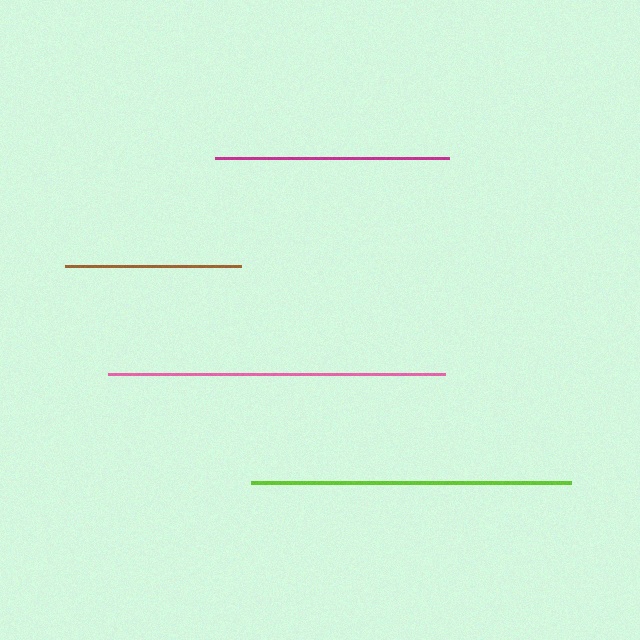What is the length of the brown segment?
The brown segment is approximately 176 pixels long.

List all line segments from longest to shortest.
From longest to shortest: pink, lime, magenta, brown.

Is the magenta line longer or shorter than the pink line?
The pink line is longer than the magenta line.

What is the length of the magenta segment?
The magenta segment is approximately 234 pixels long.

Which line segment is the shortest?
The brown line is the shortest at approximately 176 pixels.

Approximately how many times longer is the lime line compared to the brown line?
The lime line is approximately 1.8 times the length of the brown line.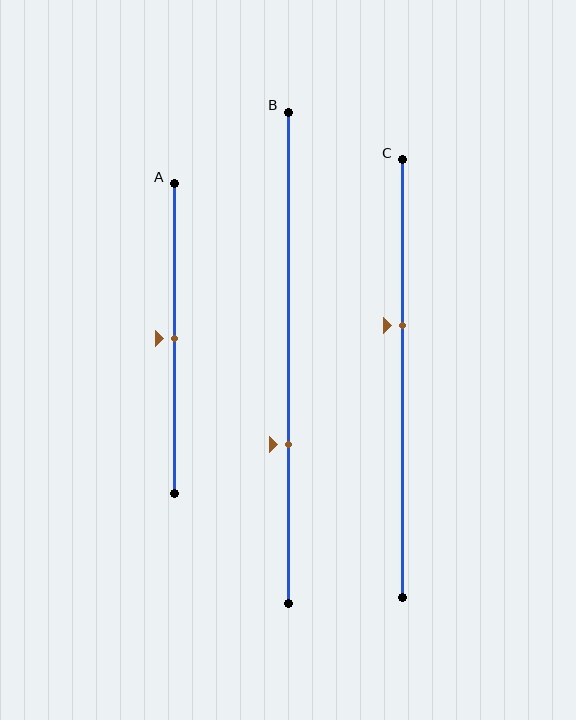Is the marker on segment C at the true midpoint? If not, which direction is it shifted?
No, the marker on segment C is shifted upward by about 12% of the segment length.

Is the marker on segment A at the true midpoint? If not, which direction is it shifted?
Yes, the marker on segment A is at the true midpoint.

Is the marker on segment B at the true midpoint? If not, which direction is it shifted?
No, the marker on segment B is shifted downward by about 18% of the segment length.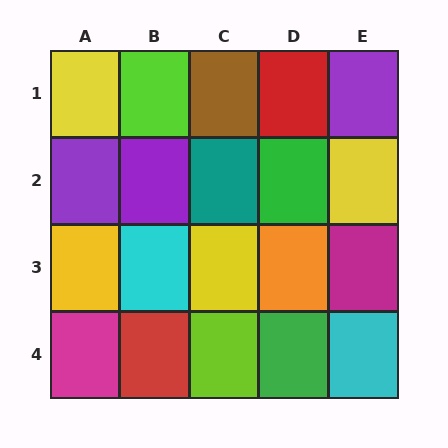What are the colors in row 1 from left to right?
Yellow, lime, brown, red, purple.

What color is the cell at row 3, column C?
Yellow.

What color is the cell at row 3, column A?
Yellow.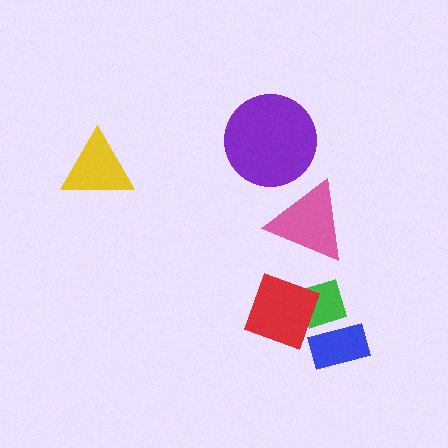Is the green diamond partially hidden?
Yes, it is partially covered by another shape.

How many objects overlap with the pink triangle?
0 objects overlap with the pink triangle.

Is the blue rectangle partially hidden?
No, no other shape covers it.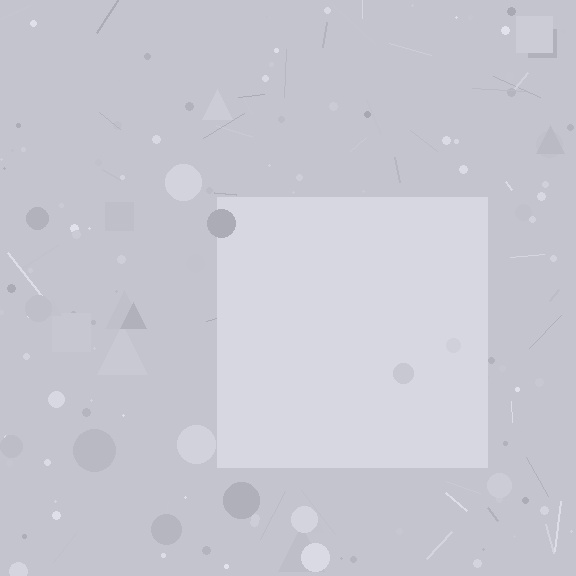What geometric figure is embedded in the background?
A square is embedded in the background.